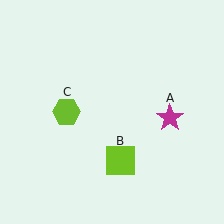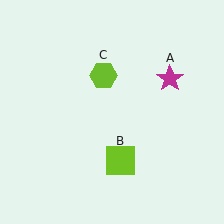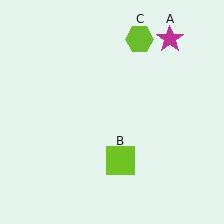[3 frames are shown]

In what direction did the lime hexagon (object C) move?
The lime hexagon (object C) moved up and to the right.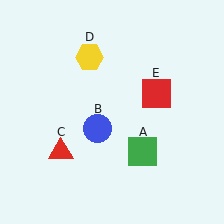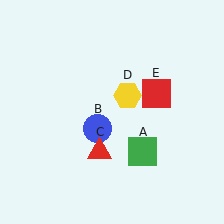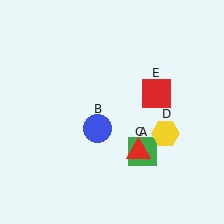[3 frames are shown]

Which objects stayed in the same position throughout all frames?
Green square (object A) and blue circle (object B) and red square (object E) remained stationary.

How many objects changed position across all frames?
2 objects changed position: red triangle (object C), yellow hexagon (object D).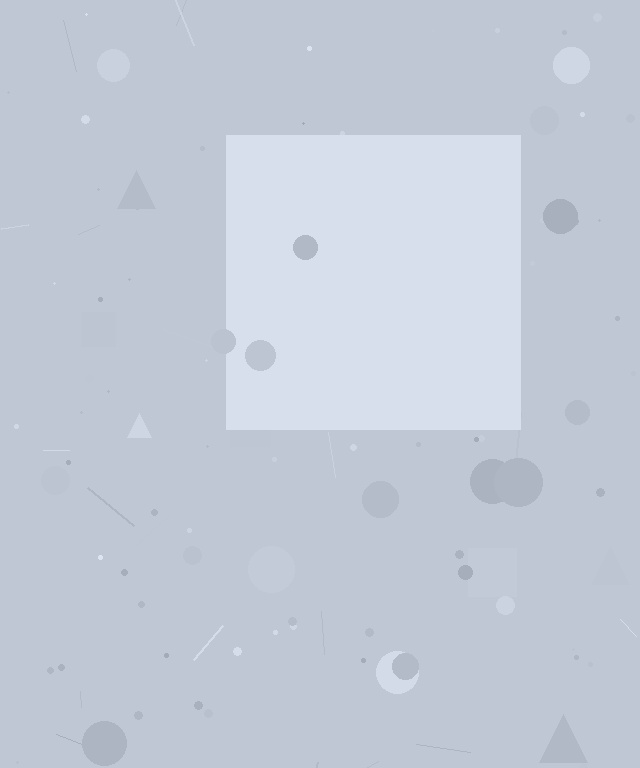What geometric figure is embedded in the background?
A square is embedded in the background.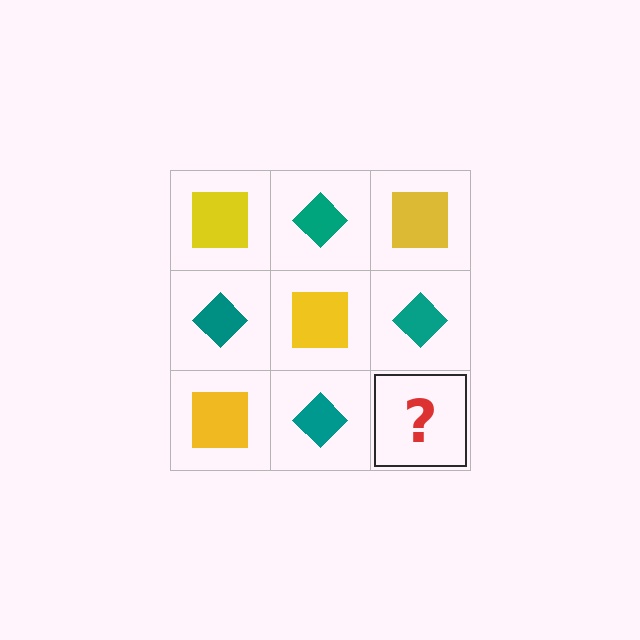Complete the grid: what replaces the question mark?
The question mark should be replaced with a yellow square.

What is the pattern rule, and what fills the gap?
The rule is that it alternates yellow square and teal diamond in a checkerboard pattern. The gap should be filled with a yellow square.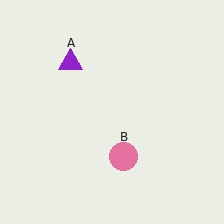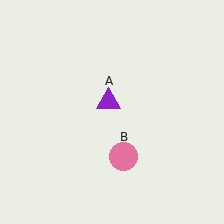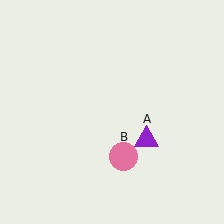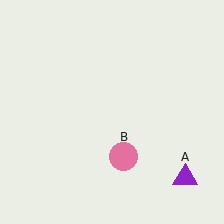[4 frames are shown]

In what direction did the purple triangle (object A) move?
The purple triangle (object A) moved down and to the right.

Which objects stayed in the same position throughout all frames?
Pink circle (object B) remained stationary.